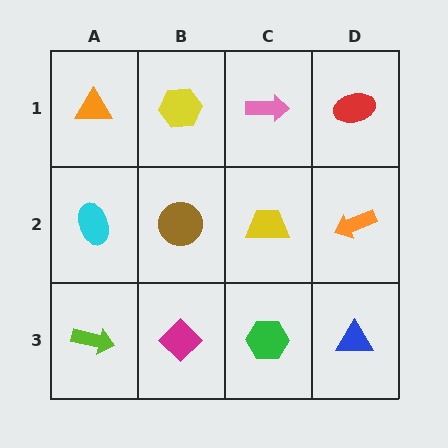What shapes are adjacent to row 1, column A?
A cyan ellipse (row 2, column A), a yellow hexagon (row 1, column B).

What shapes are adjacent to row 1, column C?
A yellow trapezoid (row 2, column C), a yellow hexagon (row 1, column B), a red ellipse (row 1, column D).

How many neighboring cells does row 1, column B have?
3.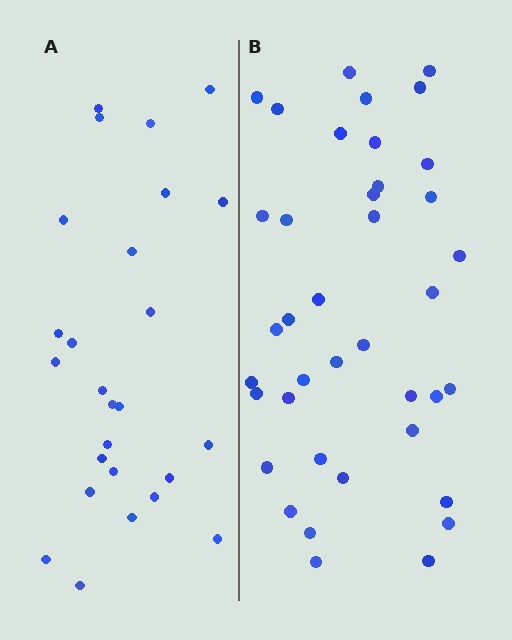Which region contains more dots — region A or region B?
Region B (the right region) has more dots.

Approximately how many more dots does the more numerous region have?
Region B has approximately 15 more dots than region A.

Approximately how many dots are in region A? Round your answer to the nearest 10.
About 30 dots. (The exact count is 26, which rounds to 30.)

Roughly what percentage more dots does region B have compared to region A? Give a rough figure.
About 50% more.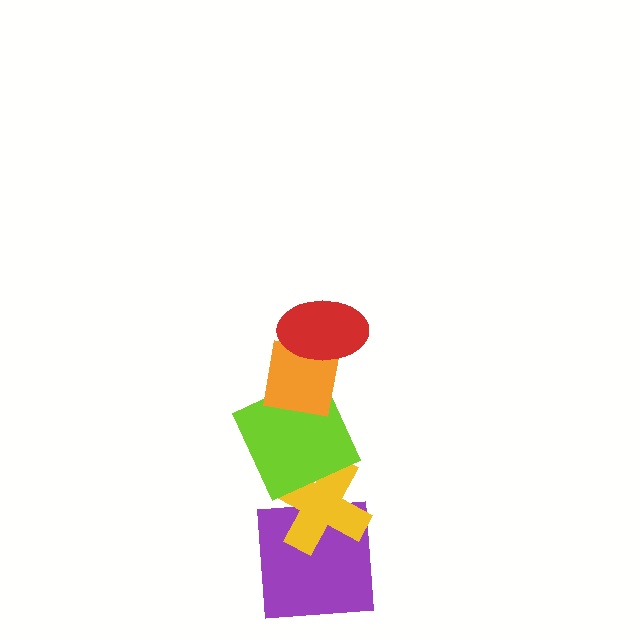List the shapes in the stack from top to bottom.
From top to bottom: the red ellipse, the orange square, the lime square, the yellow cross, the purple square.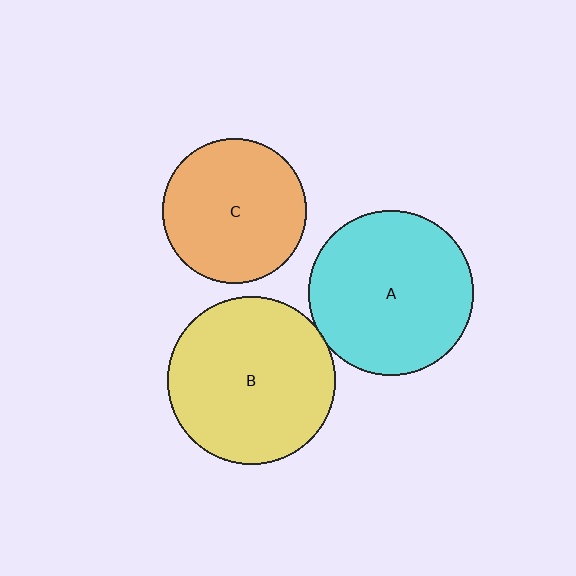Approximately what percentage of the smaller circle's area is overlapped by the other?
Approximately 5%.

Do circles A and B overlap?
Yes.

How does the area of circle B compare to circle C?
Approximately 1.3 times.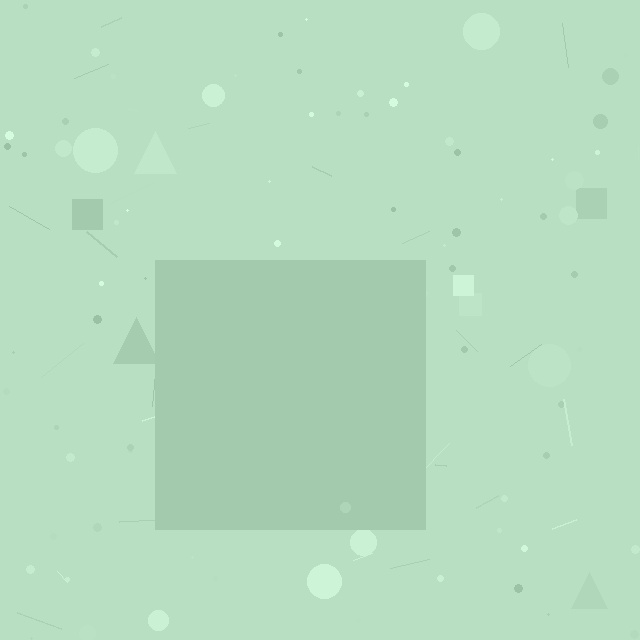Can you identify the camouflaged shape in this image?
The camouflaged shape is a square.